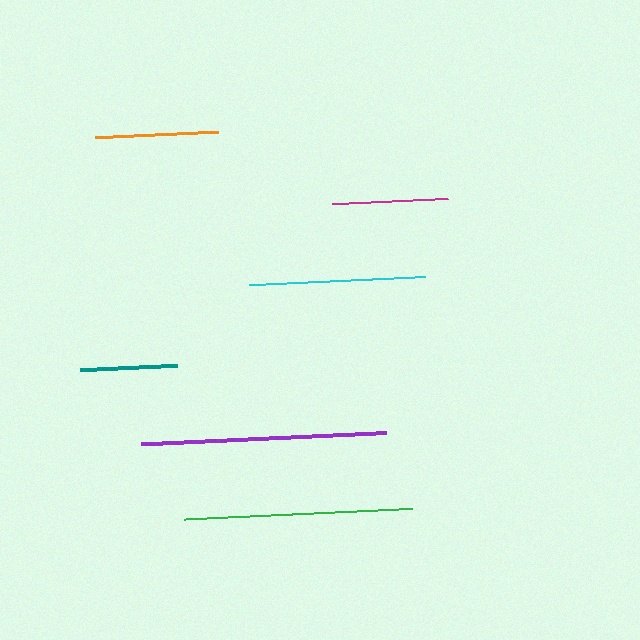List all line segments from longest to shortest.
From longest to shortest: purple, green, cyan, orange, magenta, teal.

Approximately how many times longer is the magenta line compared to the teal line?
The magenta line is approximately 1.2 times the length of the teal line.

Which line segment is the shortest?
The teal line is the shortest at approximately 97 pixels.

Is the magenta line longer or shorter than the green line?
The green line is longer than the magenta line.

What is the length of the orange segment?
The orange segment is approximately 123 pixels long.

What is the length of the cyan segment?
The cyan segment is approximately 176 pixels long.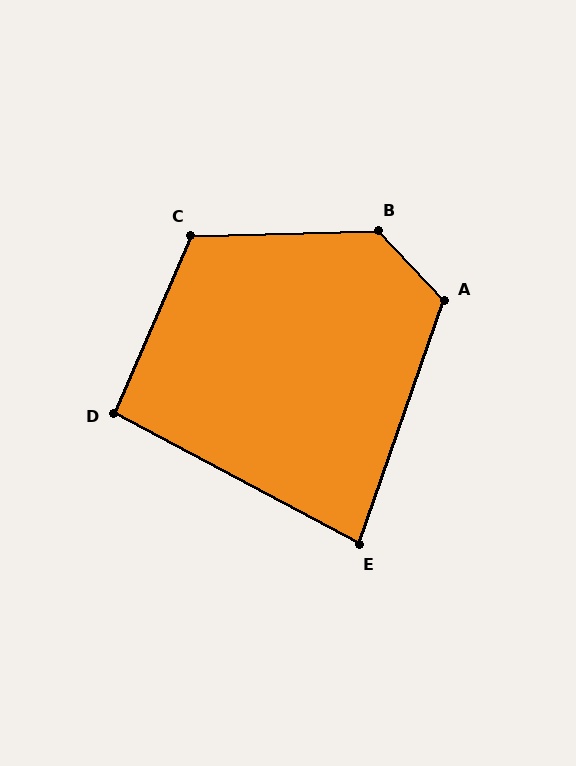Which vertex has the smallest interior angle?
E, at approximately 81 degrees.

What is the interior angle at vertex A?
Approximately 117 degrees (obtuse).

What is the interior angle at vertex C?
Approximately 115 degrees (obtuse).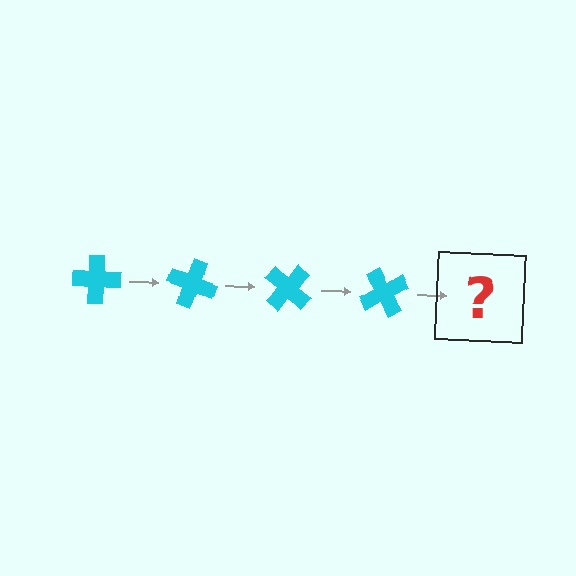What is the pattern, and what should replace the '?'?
The pattern is that the cross rotates 20 degrees each step. The '?' should be a cyan cross rotated 80 degrees.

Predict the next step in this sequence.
The next step is a cyan cross rotated 80 degrees.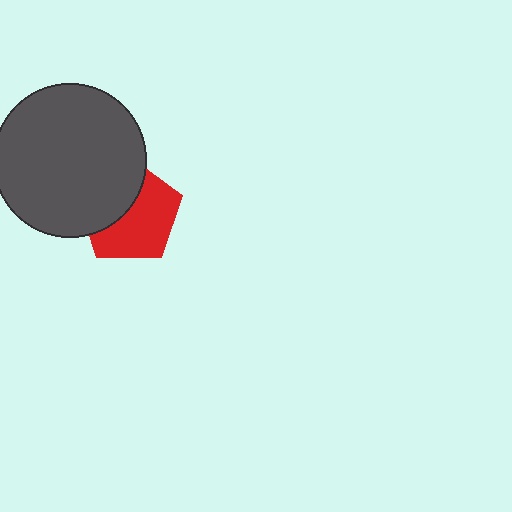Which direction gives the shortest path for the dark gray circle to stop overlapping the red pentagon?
Moving toward the upper-left gives the shortest separation.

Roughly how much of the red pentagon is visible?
About half of it is visible (roughly 59%).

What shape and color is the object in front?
The object in front is a dark gray circle.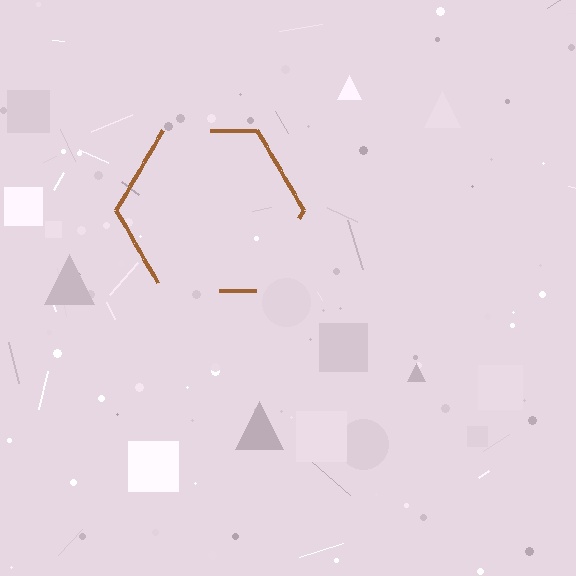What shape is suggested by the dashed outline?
The dashed outline suggests a hexagon.